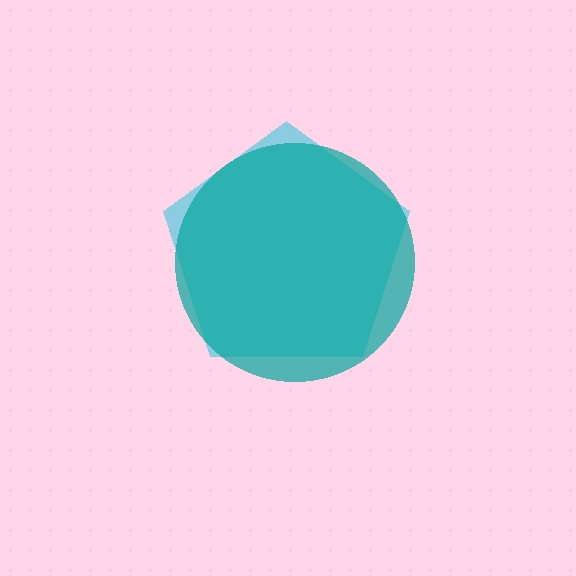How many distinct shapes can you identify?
There are 2 distinct shapes: a cyan pentagon, a teal circle.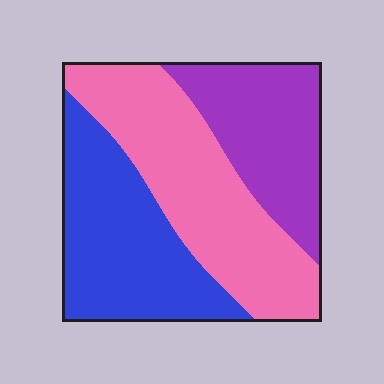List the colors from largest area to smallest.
From largest to smallest: pink, blue, purple.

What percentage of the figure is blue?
Blue covers about 35% of the figure.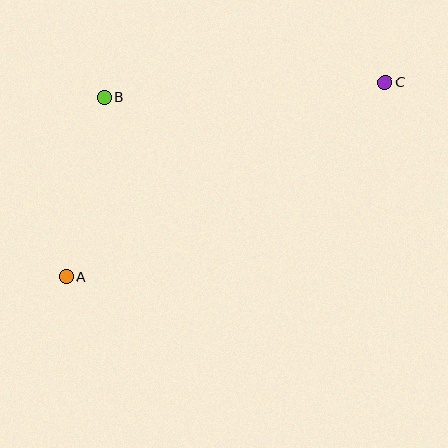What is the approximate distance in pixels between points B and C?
The distance between B and C is approximately 281 pixels.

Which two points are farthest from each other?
Points A and C are farthest from each other.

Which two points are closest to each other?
Points A and B are closest to each other.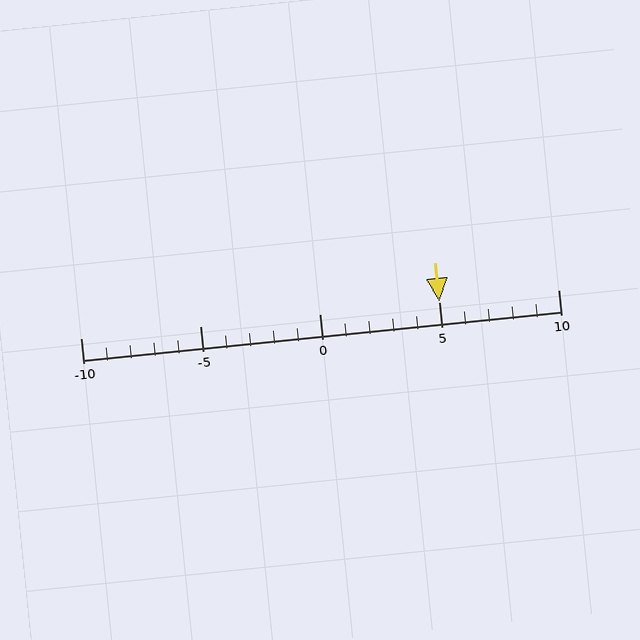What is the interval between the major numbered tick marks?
The major tick marks are spaced 5 units apart.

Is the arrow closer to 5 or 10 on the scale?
The arrow is closer to 5.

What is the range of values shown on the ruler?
The ruler shows values from -10 to 10.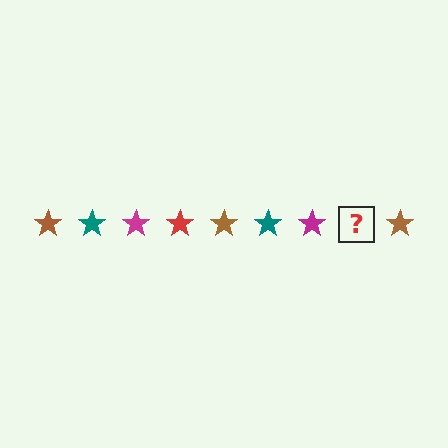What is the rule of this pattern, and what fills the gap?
The rule is that the pattern cycles through brown, teal, magenta, red stars. The gap should be filled with a red star.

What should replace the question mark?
The question mark should be replaced with a red star.